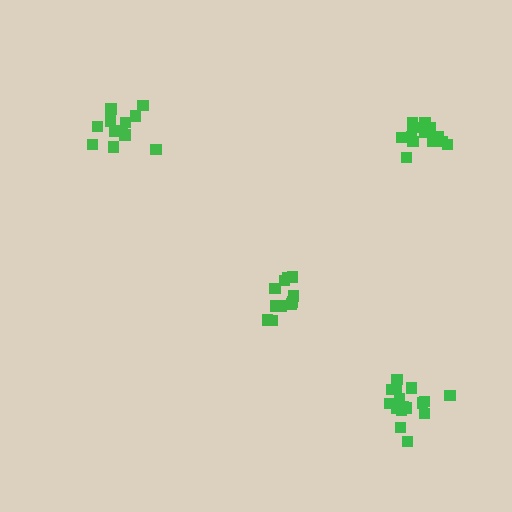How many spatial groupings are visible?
There are 4 spatial groupings.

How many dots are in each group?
Group 1: 15 dots, Group 2: 11 dots, Group 3: 13 dots, Group 4: 16 dots (55 total).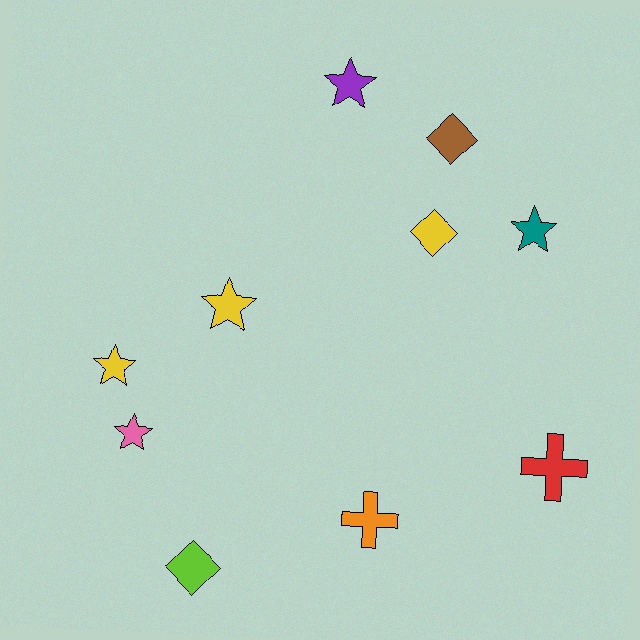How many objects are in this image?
There are 10 objects.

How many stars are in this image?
There are 5 stars.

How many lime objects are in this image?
There is 1 lime object.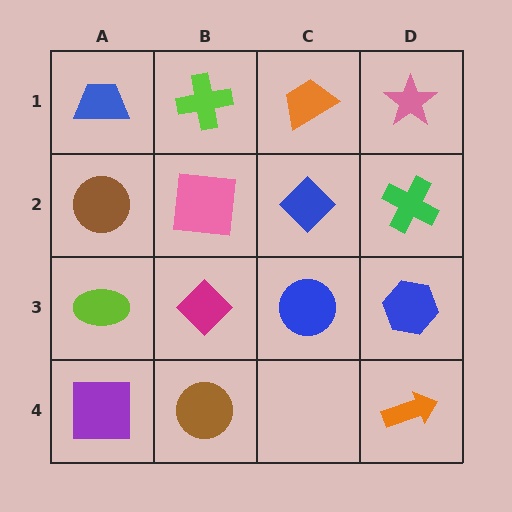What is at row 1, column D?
A pink star.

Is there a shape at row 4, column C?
No, that cell is empty.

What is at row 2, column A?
A brown circle.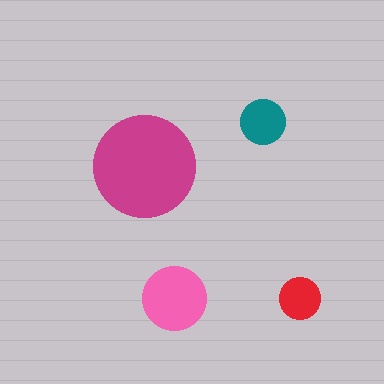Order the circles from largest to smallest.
the magenta one, the pink one, the teal one, the red one.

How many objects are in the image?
There are 4 objects in the image.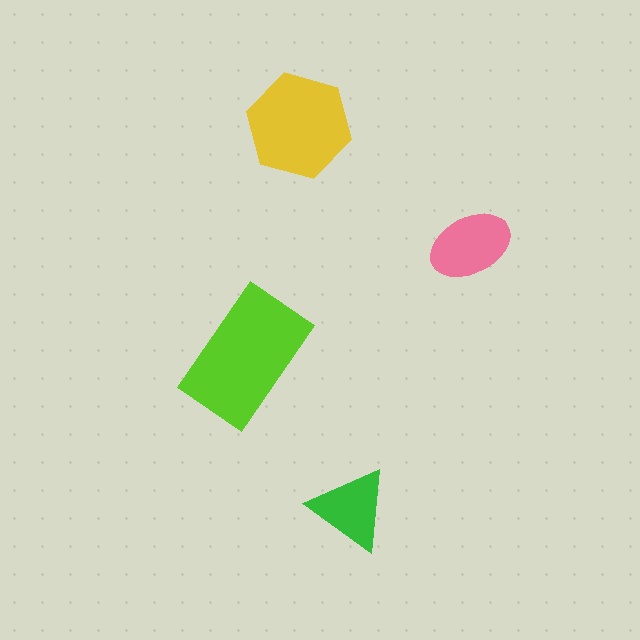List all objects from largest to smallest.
The lime rectangle, the yellow hexagon, the pink ellipse, the green triangle.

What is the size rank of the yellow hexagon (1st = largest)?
2nd.